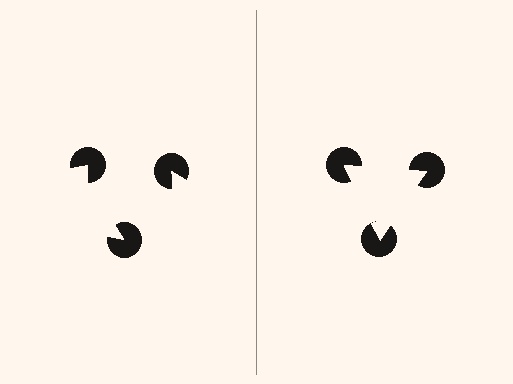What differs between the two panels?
The pac-man discs are positioned identically on both sides; only the wedge orientations differ. On the right they align to a triangle; on the left they are misaligned.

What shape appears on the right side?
An illusory triangle.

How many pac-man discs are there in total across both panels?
6 — 3 on each side.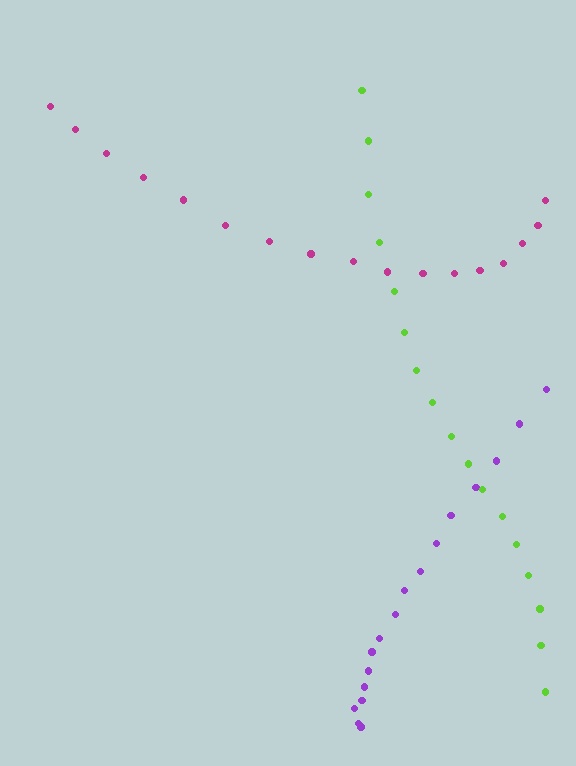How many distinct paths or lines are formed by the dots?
There are 3 distinct paths.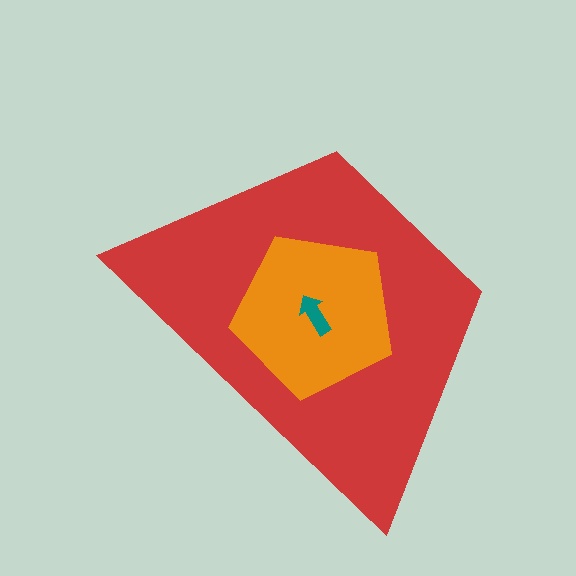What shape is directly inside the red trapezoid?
The orange pentagon.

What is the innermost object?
The teal arrow.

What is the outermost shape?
The red trapezoid.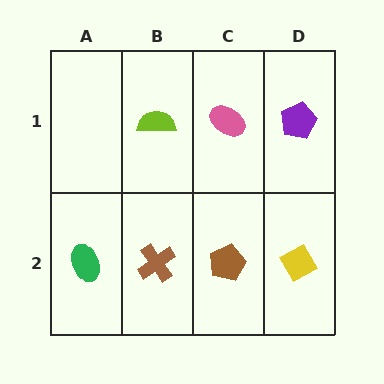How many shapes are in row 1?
3 shapes.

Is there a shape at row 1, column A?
No, that cell is empty.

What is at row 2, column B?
A brown cross.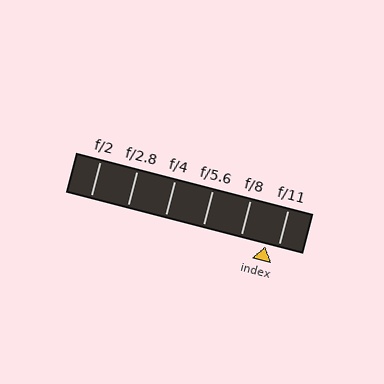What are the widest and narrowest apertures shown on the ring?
The widest aperture shown is f/2 and the narrowest is f/11.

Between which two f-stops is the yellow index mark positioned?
The index mark is between f/8 and f/11.